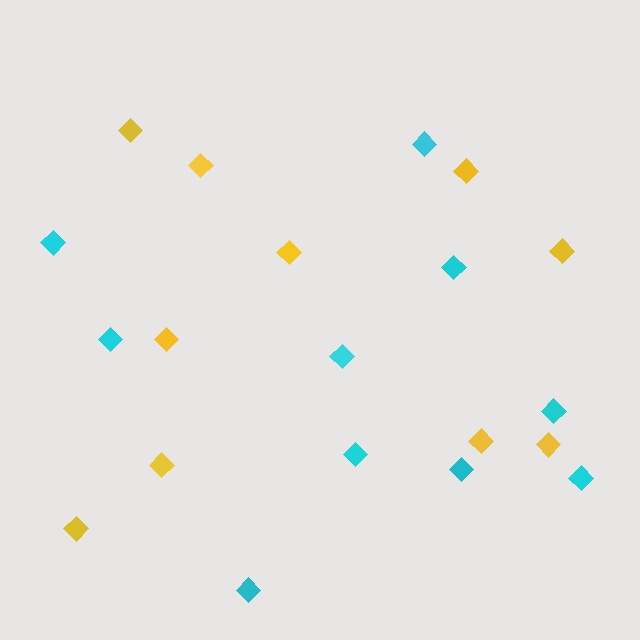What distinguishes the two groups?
There are 2 groups: one group of yellow diamonds (10) and one group of cyan diamonds (10).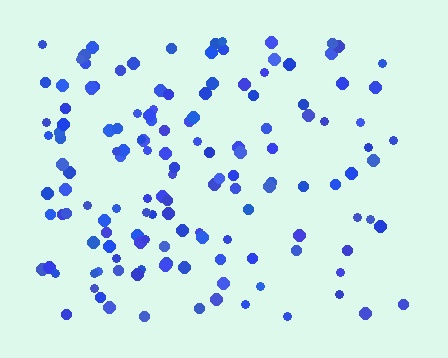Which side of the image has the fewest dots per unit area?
The right.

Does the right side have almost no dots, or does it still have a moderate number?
Still a moderate number, just noticeably fewer than the left.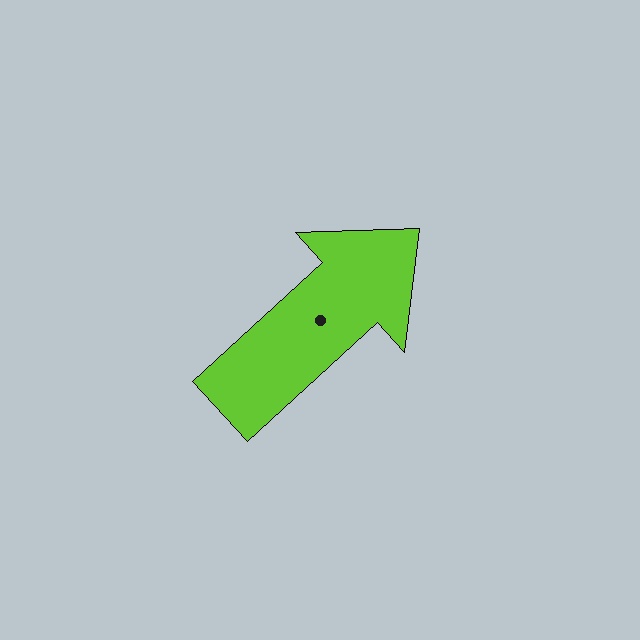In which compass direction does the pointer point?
Northeast.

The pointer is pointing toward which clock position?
Roughly 2 o'clock.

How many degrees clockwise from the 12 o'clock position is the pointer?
Approximately 48 degrees.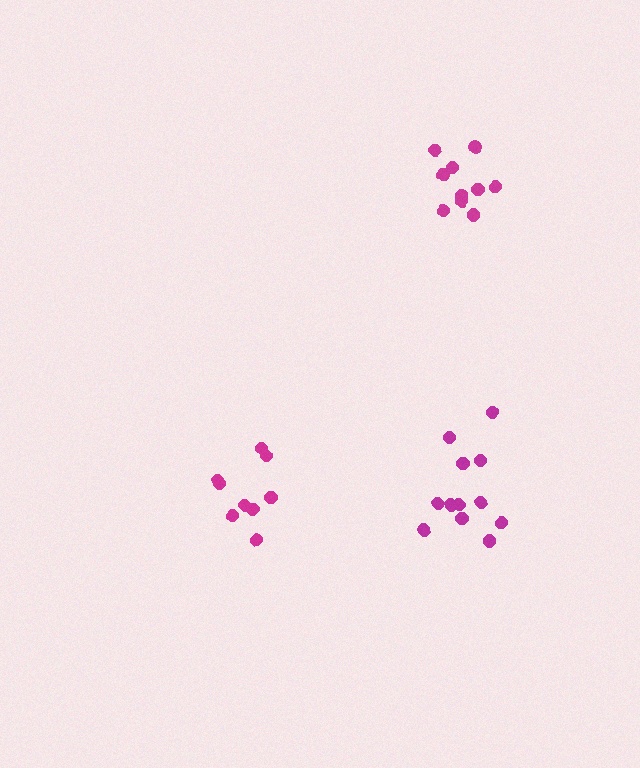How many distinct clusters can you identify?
There are 3 distinct clusters.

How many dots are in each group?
Group 1: 9 dots, Group 2: 12 dots, Group 3: 10 dots (31 total).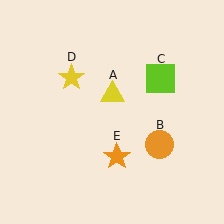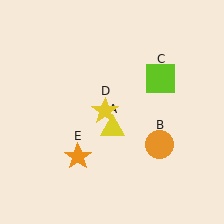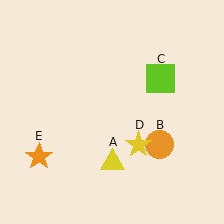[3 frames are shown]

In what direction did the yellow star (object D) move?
The yellow star (object D) moved down and to the right.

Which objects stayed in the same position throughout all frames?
Orange circle (object B) and lime square (object C) remained stationary.